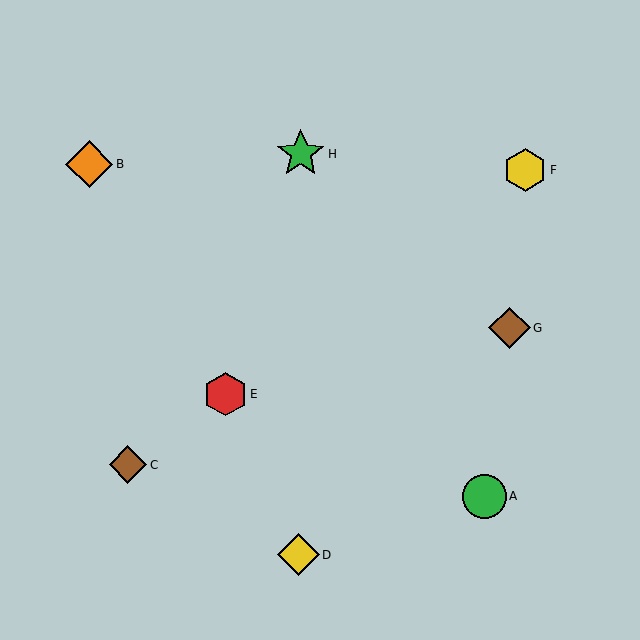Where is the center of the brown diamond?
The center of the brown diamond is at (510, 328).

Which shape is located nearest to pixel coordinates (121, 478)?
The brown diamond (labeled C) at (128, 465) is nearest to that location.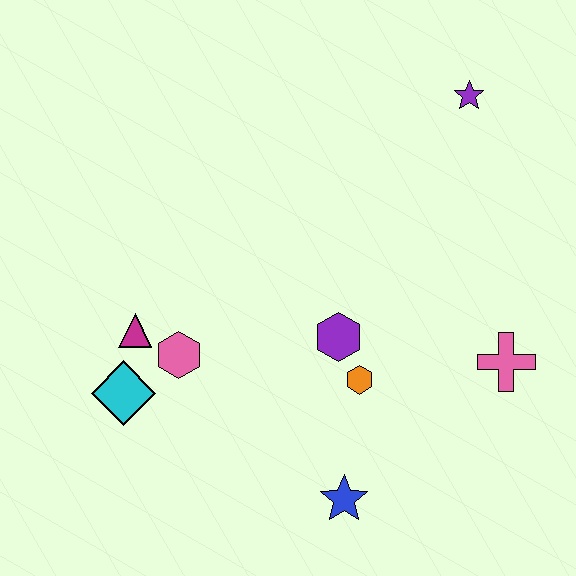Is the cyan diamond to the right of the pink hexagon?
No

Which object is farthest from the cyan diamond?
The purple star is farthest from the cyan diamond.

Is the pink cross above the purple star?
No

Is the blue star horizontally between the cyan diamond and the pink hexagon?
No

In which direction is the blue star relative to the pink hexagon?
The blue star is to the right of the pink hexagon.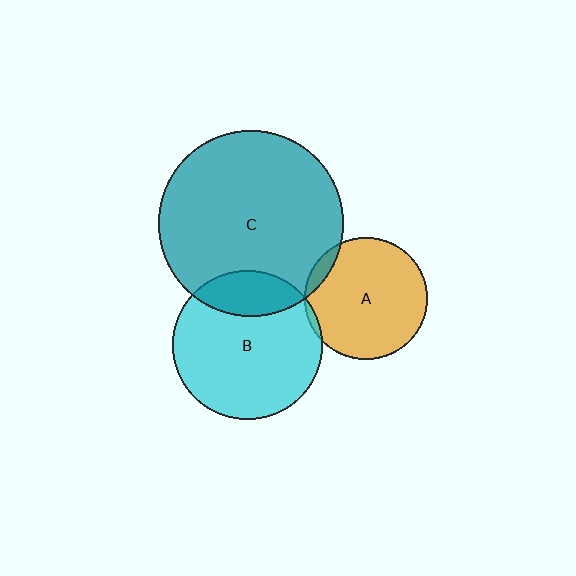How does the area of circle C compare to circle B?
Approximately 1.5 times.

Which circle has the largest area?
Circle C (teal).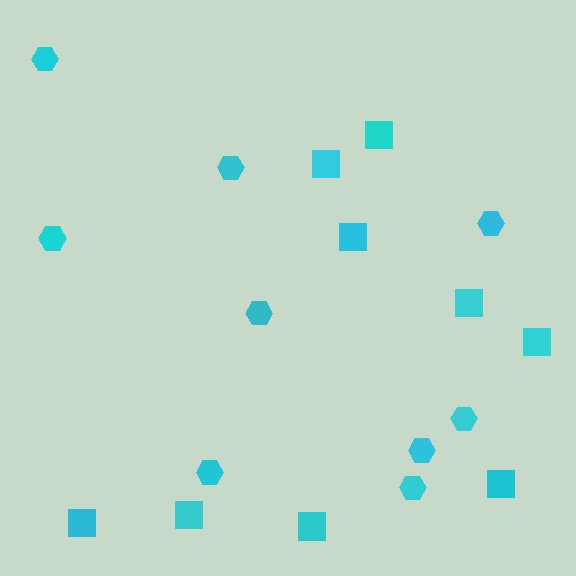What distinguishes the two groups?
There are 2 groups: one group of squares (9) and one group of hexagons (9).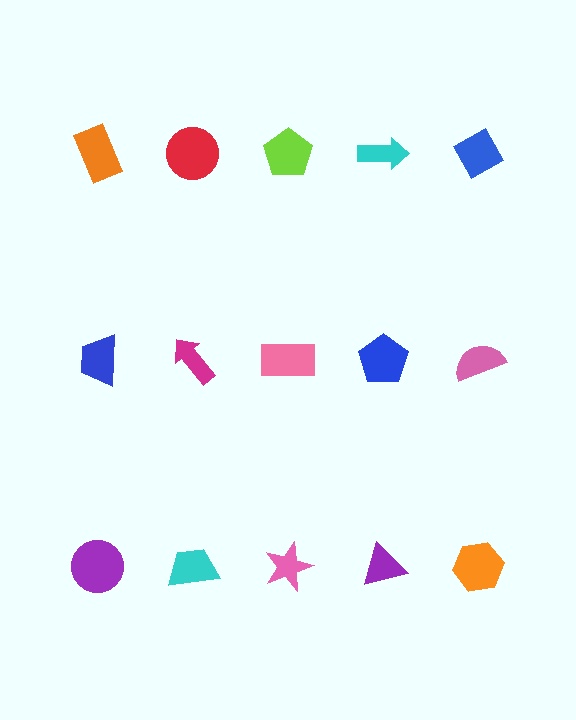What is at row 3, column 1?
A purple circle.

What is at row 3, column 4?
A purple triangle.